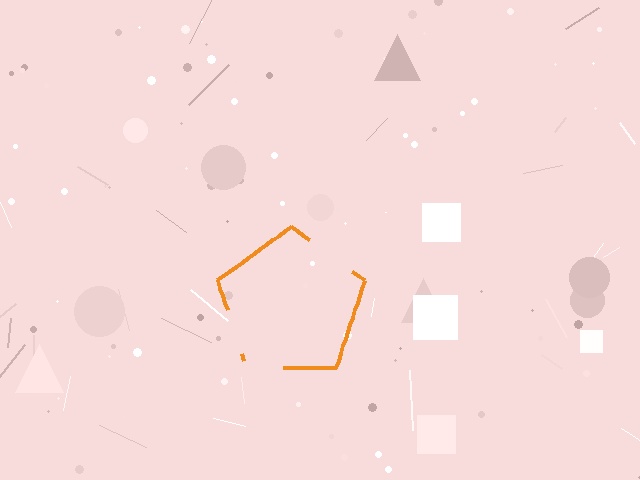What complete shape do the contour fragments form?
The contour fragments form a pentagon.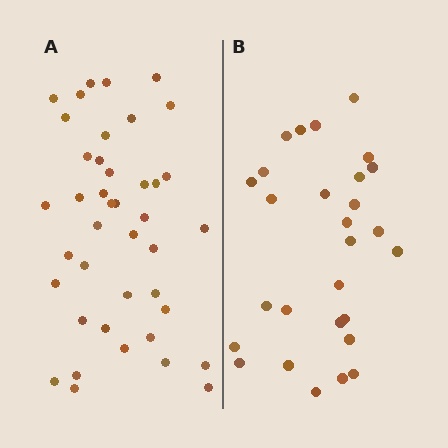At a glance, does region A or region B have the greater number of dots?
Region A (the left region) has more dots.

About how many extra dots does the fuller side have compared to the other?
Region A has approximately 15 more dots than region B.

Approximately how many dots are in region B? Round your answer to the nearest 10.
About 30 dots. (The exact count is 28, which rounds to 30.)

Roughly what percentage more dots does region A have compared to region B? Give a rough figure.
About 45% more.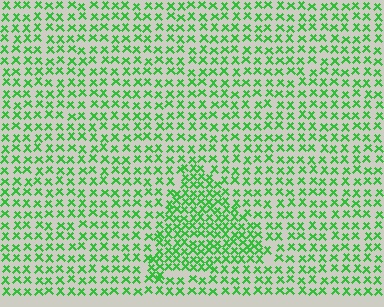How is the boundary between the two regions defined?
The boundary is defined by a change in element density (approximately 1.8x ratio). All elements are the same color, size, and shape.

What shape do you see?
I see a triangle.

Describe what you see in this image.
The image contains small green elements arranged at two different densities. A triangle-shaped region is visible where the elements are more densely packed than the surrounding area.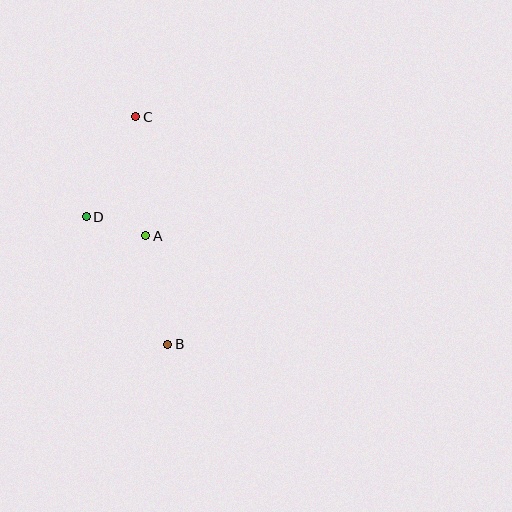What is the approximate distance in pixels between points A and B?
The distance between A and B is approximately 111 pixels.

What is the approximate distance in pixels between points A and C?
The distance between A and C is approximately 119 pixels.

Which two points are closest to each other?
Points A and D are closest to each other.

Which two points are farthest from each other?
Points B and C are farthest from each other.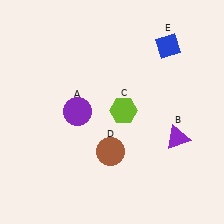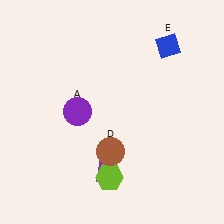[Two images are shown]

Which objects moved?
The objects that moved are: the purple triangle (B), the lime hexagon (C).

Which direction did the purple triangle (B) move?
The purple triangle (B) moved left.